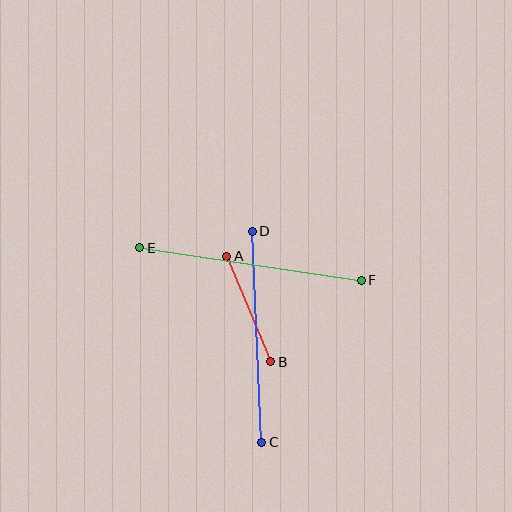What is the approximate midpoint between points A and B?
The midpoint is at approximately (249, 309) pixels.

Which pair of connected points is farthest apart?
Points E and F are farthest apart.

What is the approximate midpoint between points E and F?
The midpoint is at approximately (251, 264) pixels.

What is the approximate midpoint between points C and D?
The midpoint is at approximately (257, 337) pixels.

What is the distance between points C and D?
The distance is approximately 211 pixels.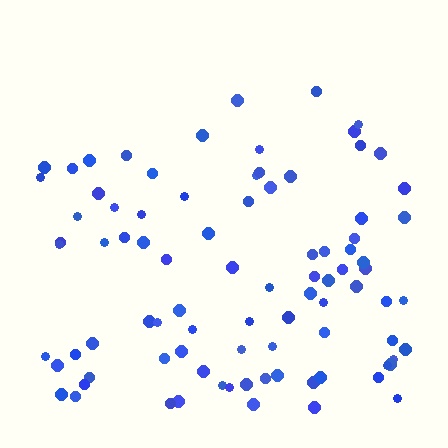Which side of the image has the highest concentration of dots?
The bottom.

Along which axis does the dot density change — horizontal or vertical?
Vertical.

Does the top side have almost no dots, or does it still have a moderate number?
Still a moderate number, just noticeably fewer than the bottom.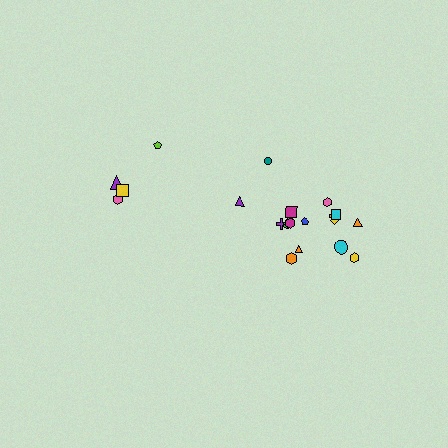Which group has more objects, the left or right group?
The right group.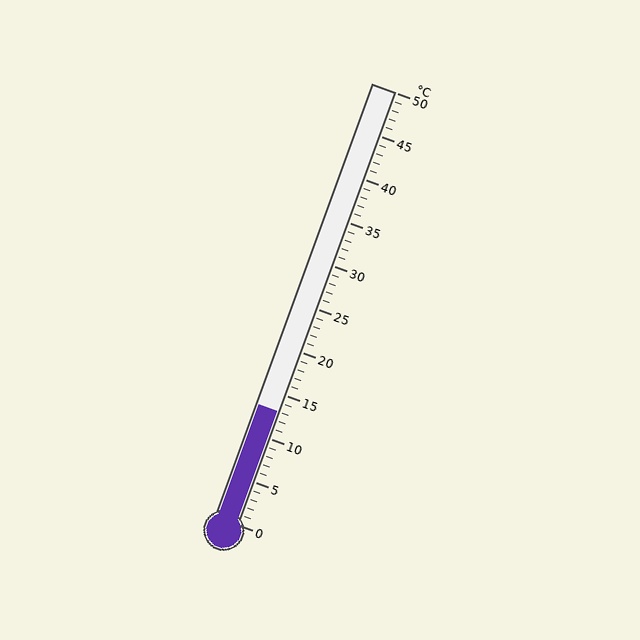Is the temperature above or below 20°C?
The temperature is below 20°C.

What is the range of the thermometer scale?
The thermometer scale ranges from 0°C to 50°C.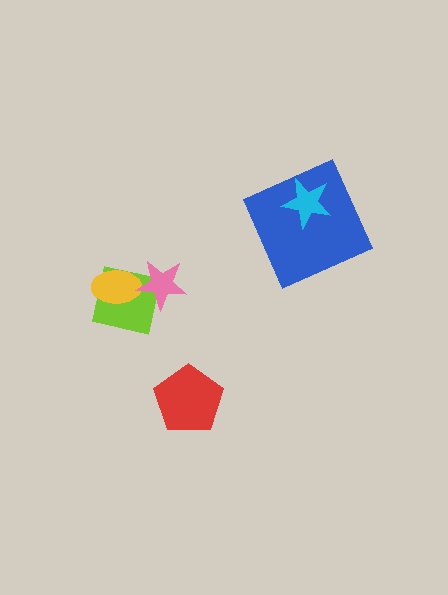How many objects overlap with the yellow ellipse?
2 objects overlap with the yellow ellipse.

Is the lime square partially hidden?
Yes, it is partially covered by another shape.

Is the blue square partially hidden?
Yes, it is partially covered by another shape.